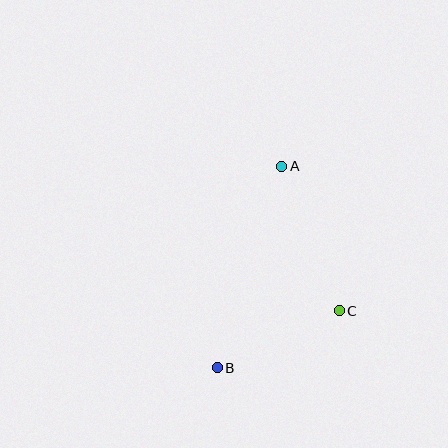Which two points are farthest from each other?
Points A and B are farthest from each other.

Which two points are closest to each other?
Points B and C are closest to each other.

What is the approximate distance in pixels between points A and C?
The distance between A and C is approximately 156 pixels.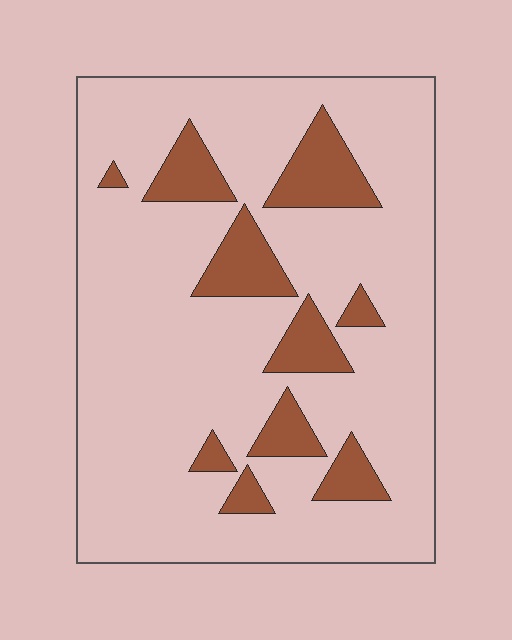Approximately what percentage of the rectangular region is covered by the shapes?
Approximately 15%.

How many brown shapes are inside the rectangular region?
10.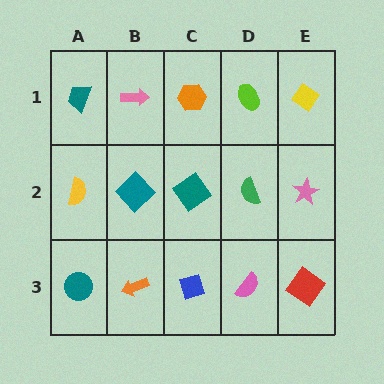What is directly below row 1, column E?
A pink star.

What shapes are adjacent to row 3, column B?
A teal diamond (row 2, column B), a teal circle (row 3, column A), a blue diamond (row 3, column C).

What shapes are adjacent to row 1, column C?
A teal diamond (row 2, column C), a pink arrow (row 1, column B), a lime ellipse (row 1, column D).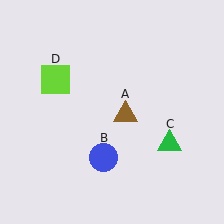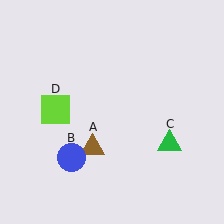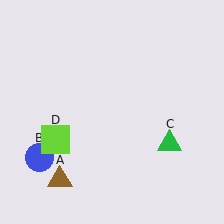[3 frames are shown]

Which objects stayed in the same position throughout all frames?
Green triangle (object C) remained stationary.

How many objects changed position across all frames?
3 objects changed position: brown triangle (object A), blue circle (object B), lime square (object D).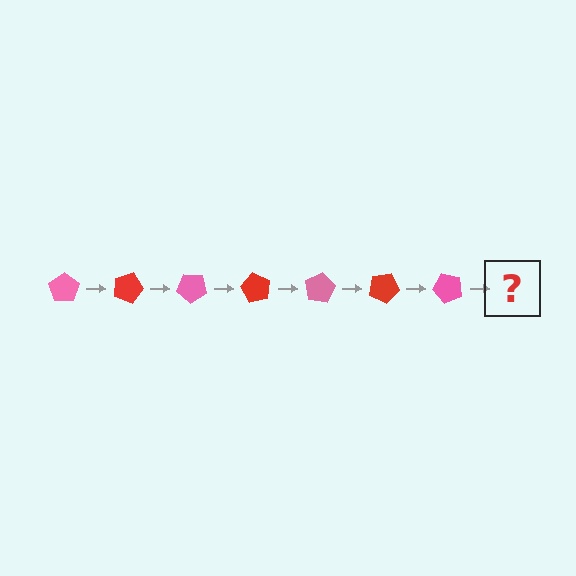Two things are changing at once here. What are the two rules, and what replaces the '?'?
The two rules are that it rotates 20 degrees each step and the color cycles through pink and red. The '?' should be a red pentagon, rotated 140 degrees from the start.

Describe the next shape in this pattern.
It should be a red pentagon, rotated 140 degrees from the start.